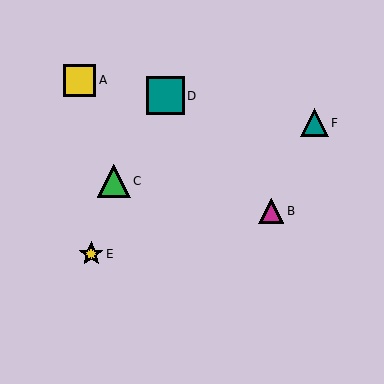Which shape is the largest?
The teal square (labeled D) is the largest.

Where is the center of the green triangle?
The center of the green triangle is at (114, 181).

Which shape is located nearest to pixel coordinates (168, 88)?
The teal square (labeled D) at (165, 96) is nearest to that location.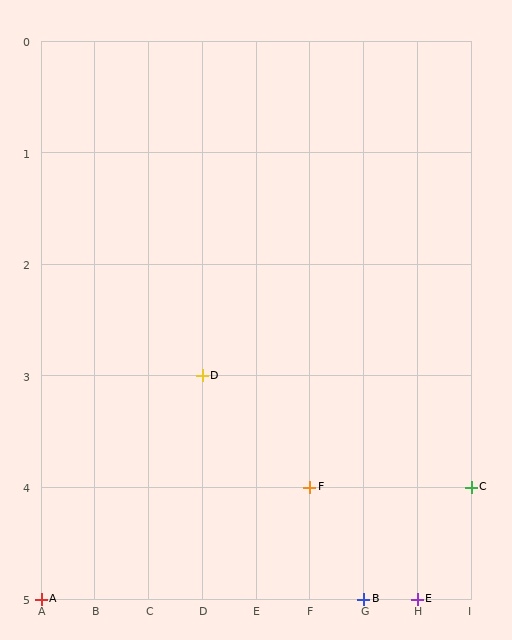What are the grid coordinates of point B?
Point B is at grid coordinates (G, 5).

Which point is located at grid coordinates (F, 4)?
Point F is at (F, 4).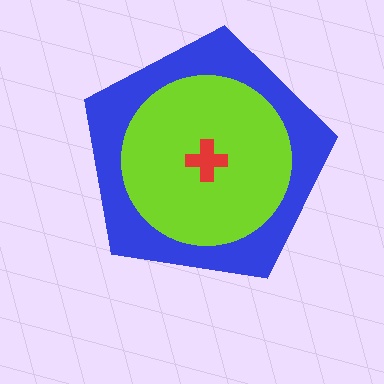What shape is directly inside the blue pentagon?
The lime circle.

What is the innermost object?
The red cross.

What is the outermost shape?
The blue pentagon.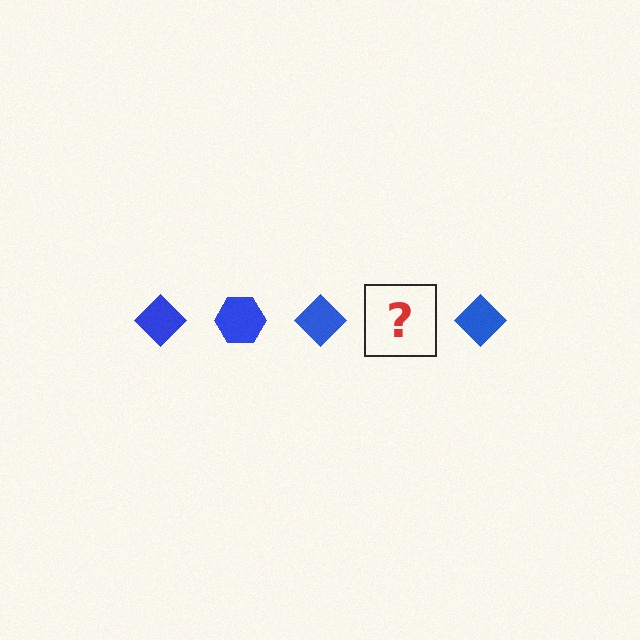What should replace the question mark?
The question mark should be replaced with a blue hexagon.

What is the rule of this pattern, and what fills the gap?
The rule is that the pattern cycles through diamond, hexagon shapes in blue. The gap should be filled with a blue hexagon.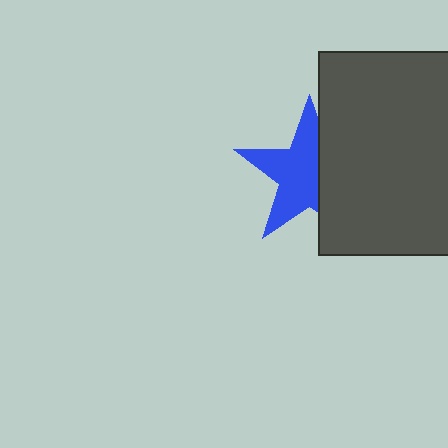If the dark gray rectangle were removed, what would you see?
You would see the complete blue star.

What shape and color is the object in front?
The object in front is a dark gray rectangle.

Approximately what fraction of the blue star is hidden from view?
Roughly 39% of the blue star is hidden behind the dark gray rectangle.